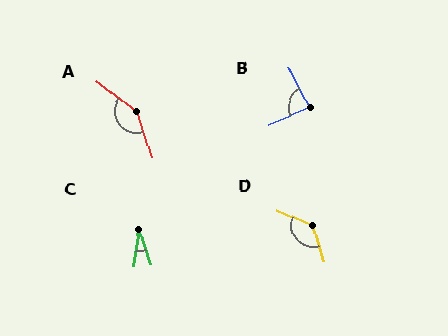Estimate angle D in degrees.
Approximately 129 degrees.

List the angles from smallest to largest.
C (27°), B (86°), D (129°), A (146°).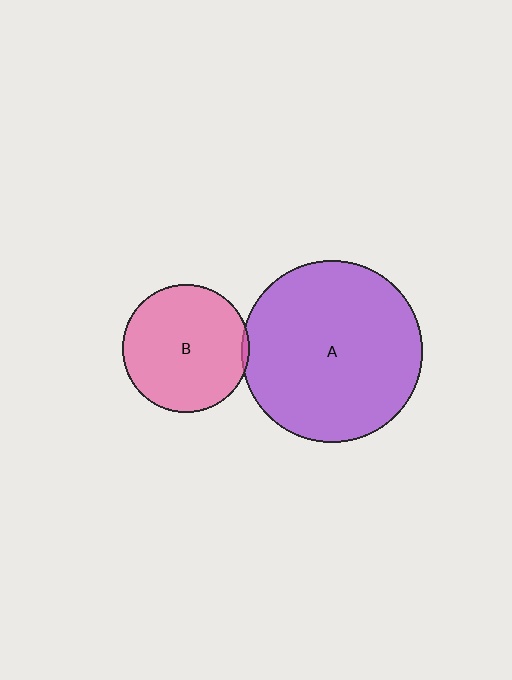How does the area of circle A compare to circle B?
Approximately 2.0 times.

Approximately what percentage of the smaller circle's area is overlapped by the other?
Approximately 5%.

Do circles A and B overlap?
Yes.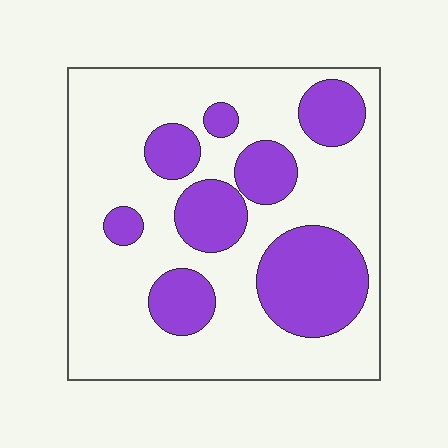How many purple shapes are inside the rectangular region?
8.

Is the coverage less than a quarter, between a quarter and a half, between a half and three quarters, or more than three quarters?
Between a quarter and a half.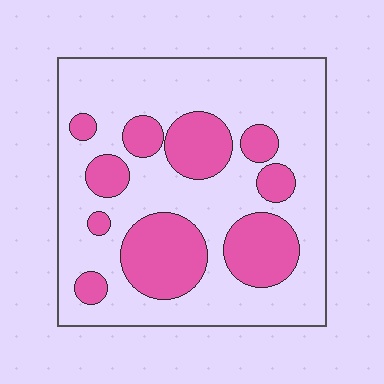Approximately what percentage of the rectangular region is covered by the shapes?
Approximately 30%.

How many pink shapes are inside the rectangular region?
10.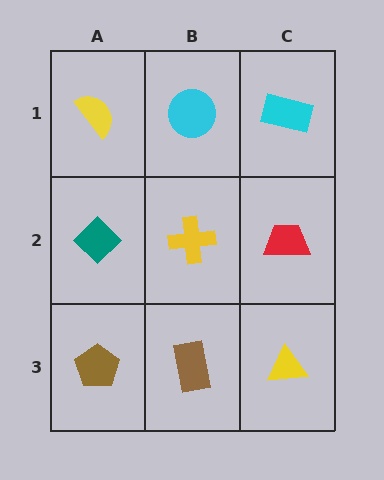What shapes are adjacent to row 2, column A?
A yellow semicircle (row 1, column A), a brown pentagon (row 3, column A), a yellow cross (row 2, column B).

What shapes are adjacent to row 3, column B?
A yellow cross (row 2, column B), a brown pentagon (row 3, column A), a yellow triangle (row 3, column C).